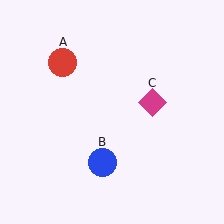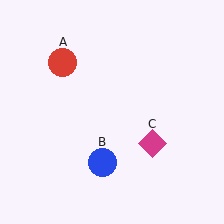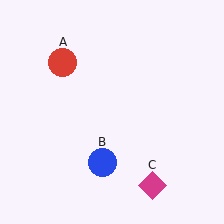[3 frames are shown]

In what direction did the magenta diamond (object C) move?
The magenta diamond (object C) moved down.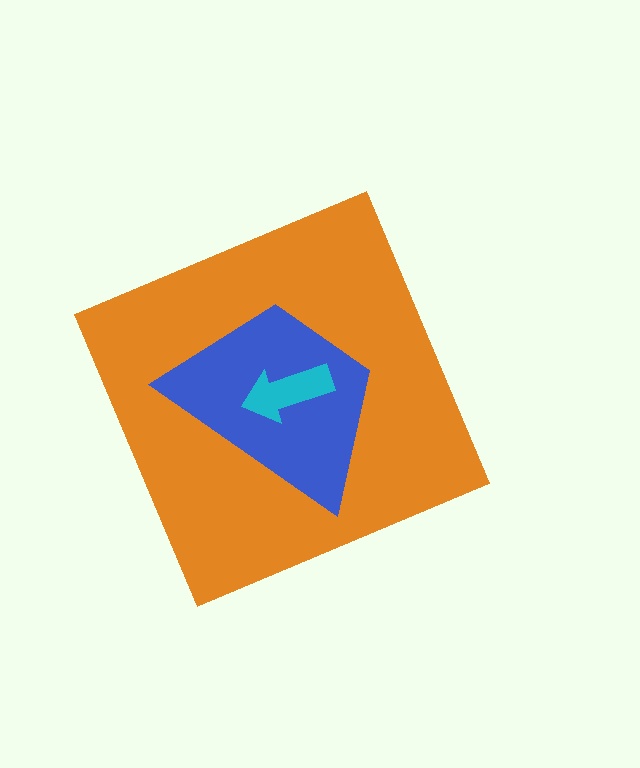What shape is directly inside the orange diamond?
The blue trapezoid.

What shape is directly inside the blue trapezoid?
The cyan arrow.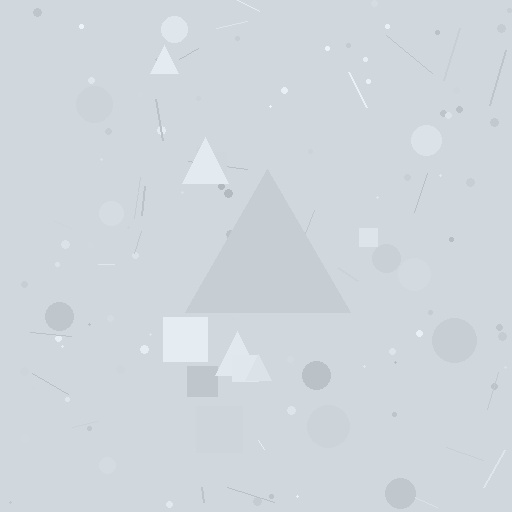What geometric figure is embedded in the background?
A triangle is embedded in the background.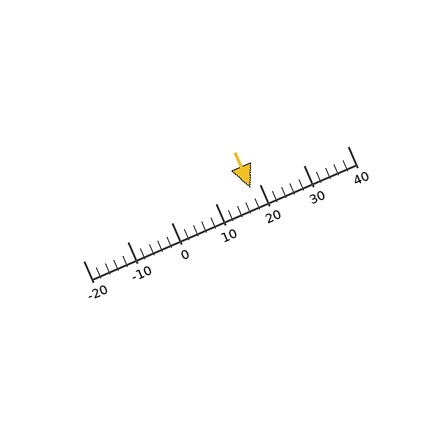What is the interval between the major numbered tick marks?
The major tick marks are spaced 10 units apart.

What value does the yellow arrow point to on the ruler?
The yellow arrow points to approximately 18.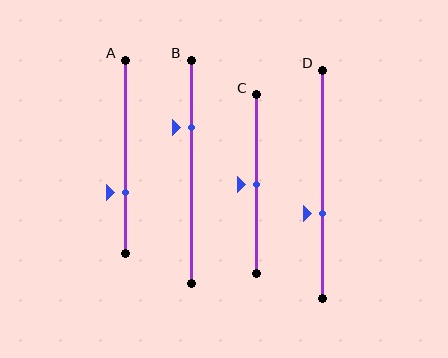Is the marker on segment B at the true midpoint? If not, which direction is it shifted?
No, the marker on segment B is shifted upward by about 20% of the segment length.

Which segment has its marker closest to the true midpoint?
Segment C has its marker closest to the true midpoint.